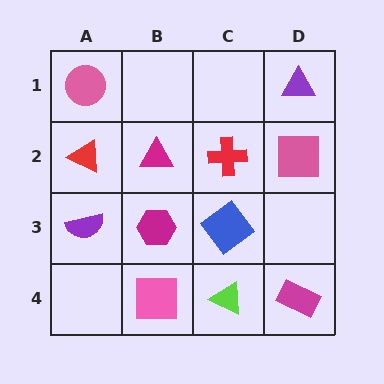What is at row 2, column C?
A red cross.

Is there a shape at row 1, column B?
No, that cell is empty.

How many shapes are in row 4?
3 shapes.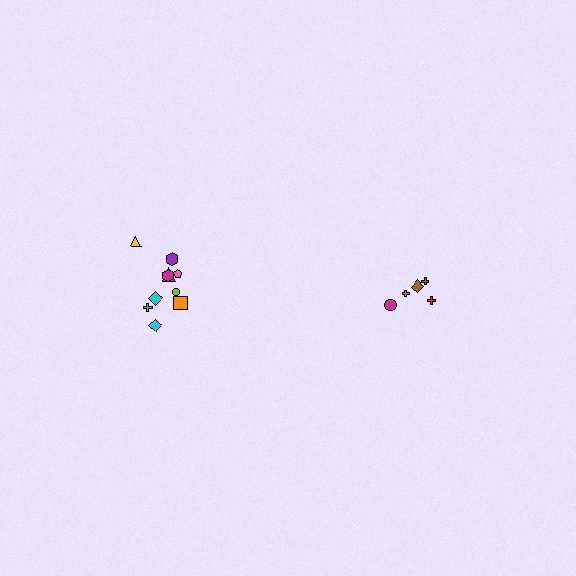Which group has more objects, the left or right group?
The left group.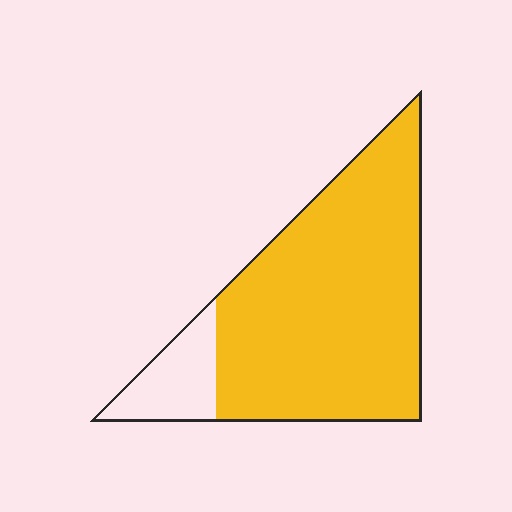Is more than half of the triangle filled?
Yes.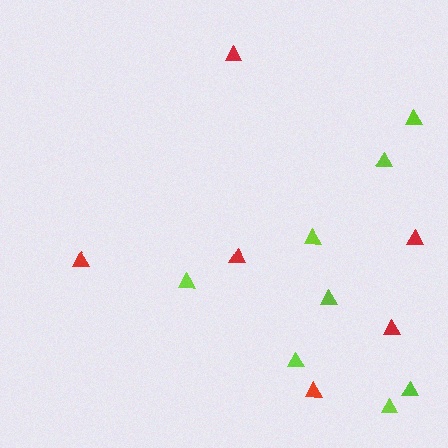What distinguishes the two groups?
There are 2 groups: one group of red triangles (6) and one group of lime triangles (8).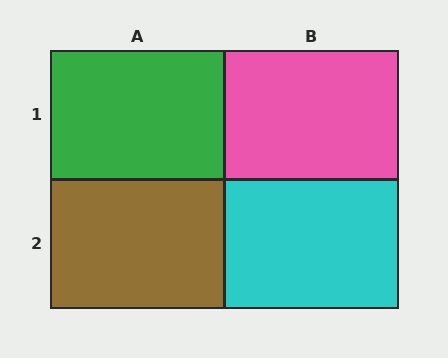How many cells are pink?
1 cell is pink.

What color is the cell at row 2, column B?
Cyan.